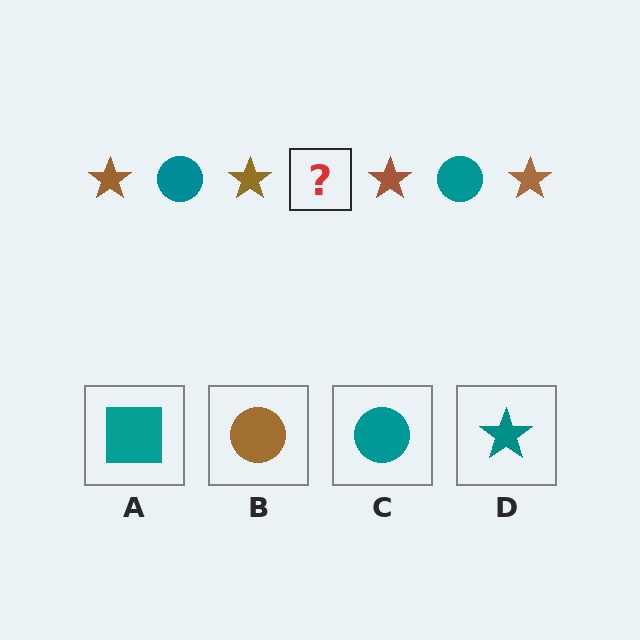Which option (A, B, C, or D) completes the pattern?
C.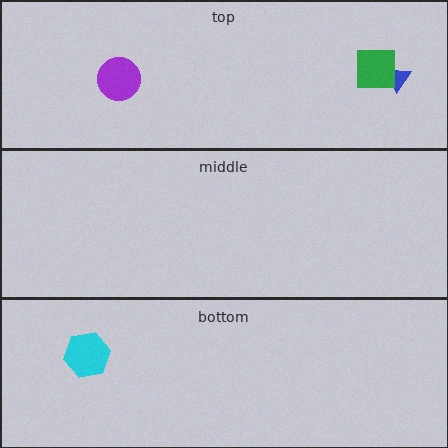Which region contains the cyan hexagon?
The bottom region.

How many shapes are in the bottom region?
1.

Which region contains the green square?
The top region.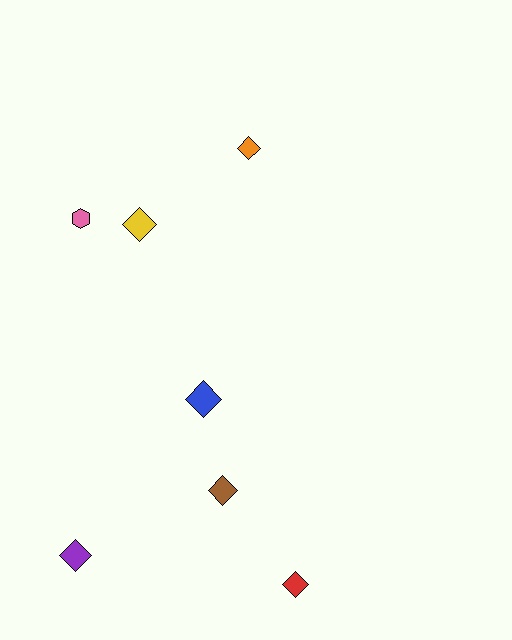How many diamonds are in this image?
There are 6 diamonds.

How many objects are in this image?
There are 7 objects.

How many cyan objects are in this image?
There are no cyan objects.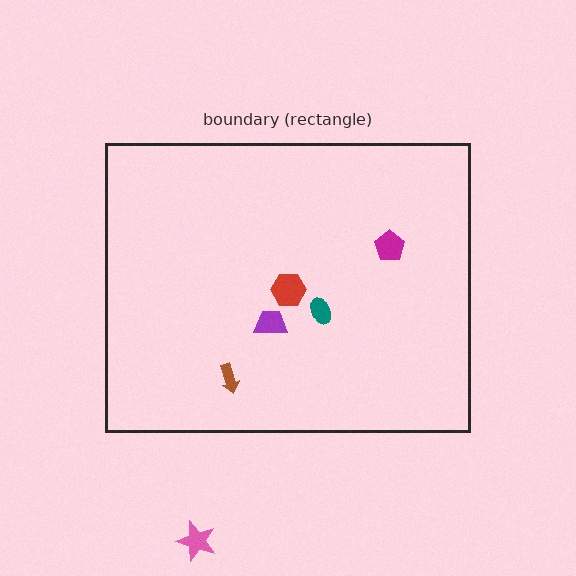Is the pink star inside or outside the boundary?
Outside.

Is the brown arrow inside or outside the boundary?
Inside.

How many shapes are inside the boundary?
5 inside, 1 outside.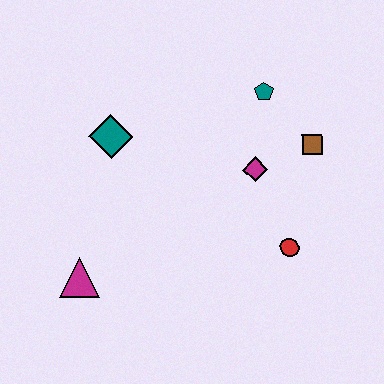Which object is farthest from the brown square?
The magenta triangle is farthest from the brown square.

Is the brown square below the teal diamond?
Yes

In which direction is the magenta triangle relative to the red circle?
The magenta triangle is to the left of the red circle.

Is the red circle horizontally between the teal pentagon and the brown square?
Yes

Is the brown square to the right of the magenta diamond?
Yes